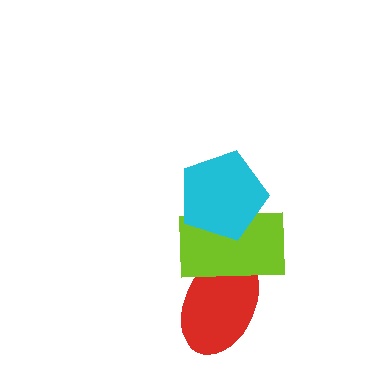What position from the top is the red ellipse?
The red ellipse is 3rd from the top.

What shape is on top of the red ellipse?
The lime rectangle is on top of the red ellipse.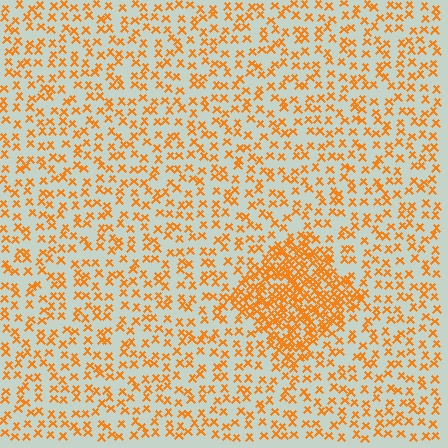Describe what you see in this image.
The image contains small orange elements arranged at two different densities. A diamond-shaped region is visible where the elements are more densely packed than the surrounding area.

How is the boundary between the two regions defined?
The boundary is defined by a change in element density (approximately 2.7x ratio). All elements are the same color, size, and shape.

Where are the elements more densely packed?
The elements are more densely packed inside the diamond boundary.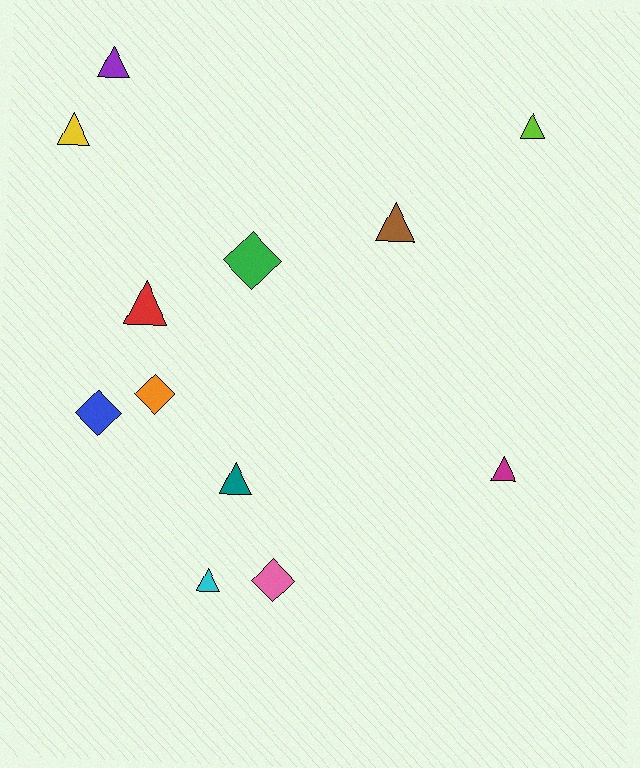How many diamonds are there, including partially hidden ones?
There are 4 diamonds.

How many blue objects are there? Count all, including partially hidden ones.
There is 1 blue object.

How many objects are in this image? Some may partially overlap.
There are 12 objects.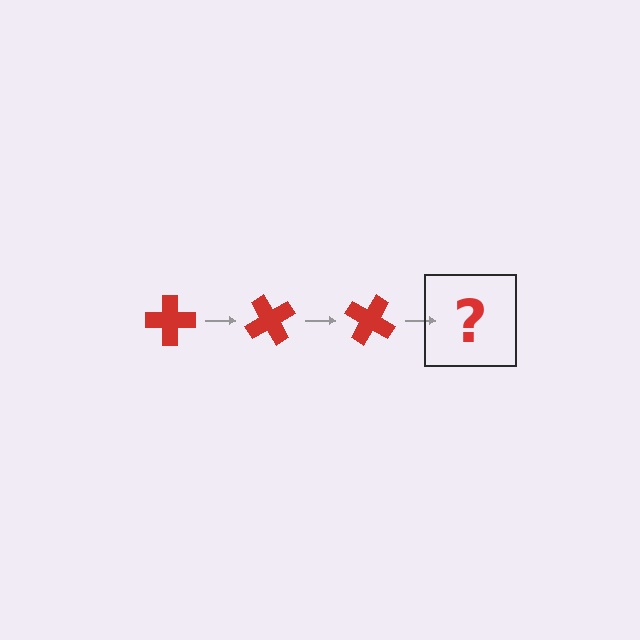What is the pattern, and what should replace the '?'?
The pattern is that the cross rotates 60 degrees each step. The '?' should be a red cross rotated 180 degrees.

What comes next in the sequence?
The next element should be a red cross rotated 180 degrees.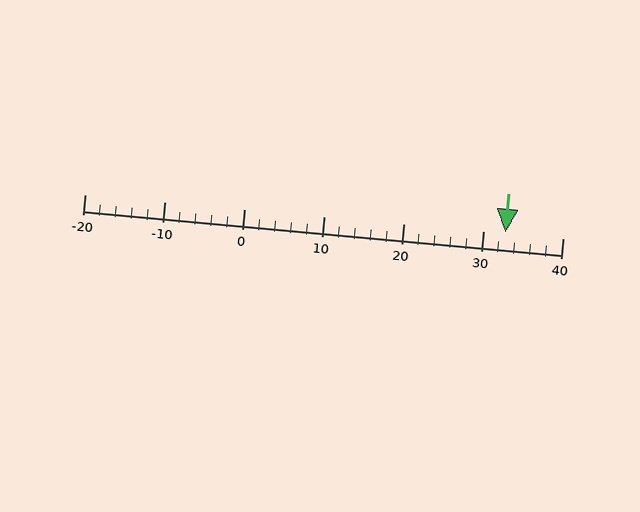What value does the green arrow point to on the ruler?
The green arrow points to approximately 33.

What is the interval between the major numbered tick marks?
The major tick marks are spaced 10 units apart.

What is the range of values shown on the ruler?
The ruler shows values from -20 to 40.